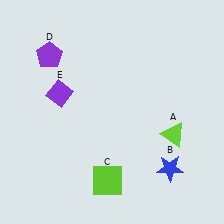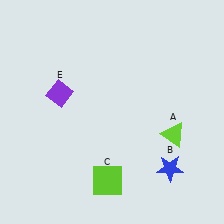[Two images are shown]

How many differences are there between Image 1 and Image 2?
There is 1 difference between the two images.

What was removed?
The purple pentagon (D) was removed in Image 2.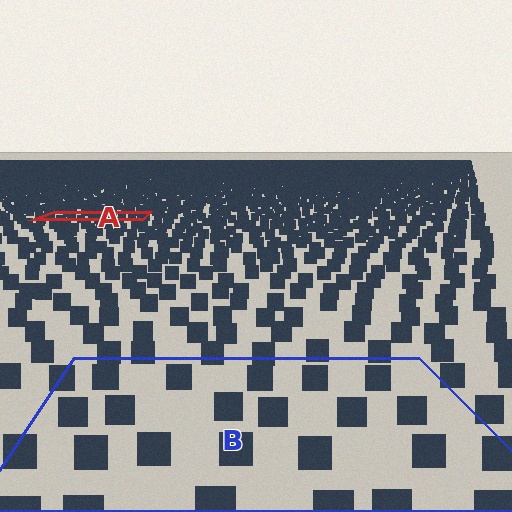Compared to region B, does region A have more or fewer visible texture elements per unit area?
Region A has more texture elements per unit area — they are packed more densely because it is farther away.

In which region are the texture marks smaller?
The texture marks are smaller in region A, because it is farther away.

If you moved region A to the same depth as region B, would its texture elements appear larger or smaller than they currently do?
They would appear larger. At a closer depth, the same texture elements are projected at a bigger on-screen size.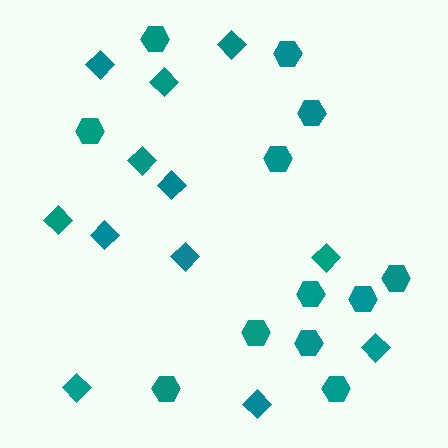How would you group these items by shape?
There are 2 groups: one group of diamonds (12) and one group of hexagons (12).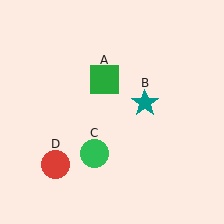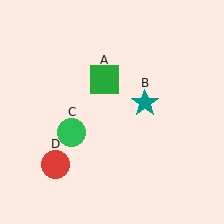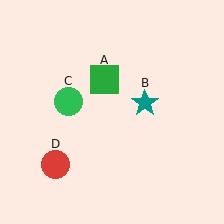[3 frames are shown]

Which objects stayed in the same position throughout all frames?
Green square (object A) and teal star (object B) and red circle (object D) remained stationary.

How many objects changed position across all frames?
1 object changed position: green circle (object C).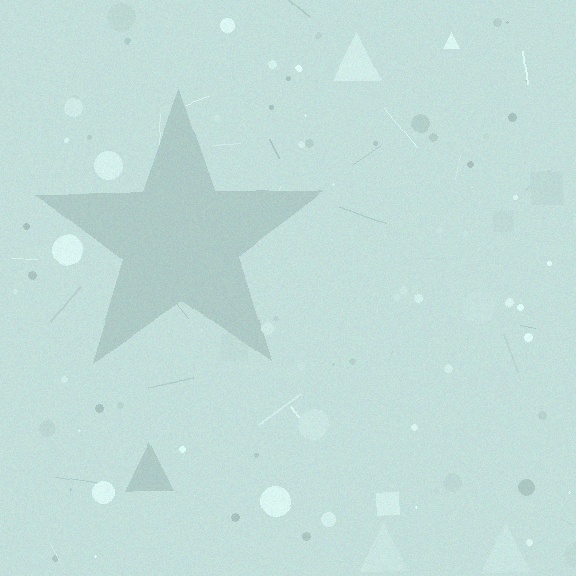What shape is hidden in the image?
A star is hidden in the image.